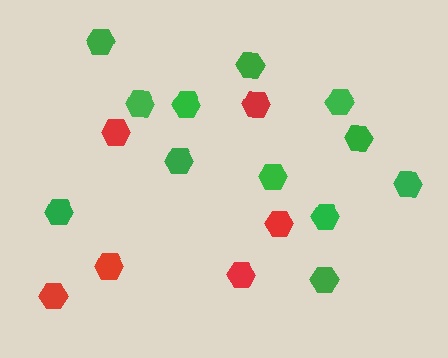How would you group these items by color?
There are 2 groups: one group of red hexagons (6) and one group of green hexagons (12).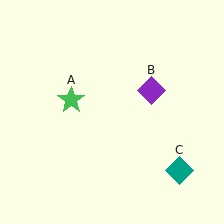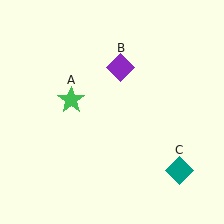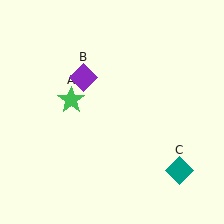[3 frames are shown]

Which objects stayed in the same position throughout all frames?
Green star (object A) and teal diamond (object C) remained stationary.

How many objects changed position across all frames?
1 object changed position: purple diamond (object B).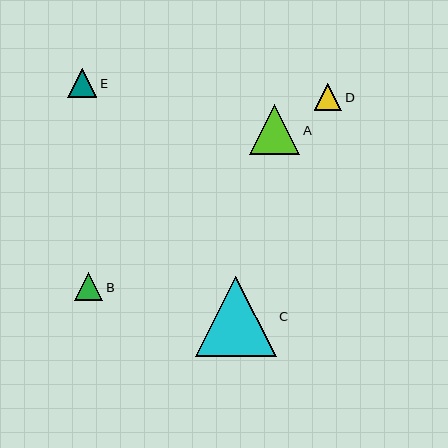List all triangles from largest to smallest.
From largest to smallest: C, A, E, B, D.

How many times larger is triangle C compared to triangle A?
Triangle C is approximately 1.6 times the size of triangle A.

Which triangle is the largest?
Triangle C is the largest with a size of approximately 81 pixels.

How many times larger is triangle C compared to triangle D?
Triangle C is approximately 2.9 times the size of triangle D.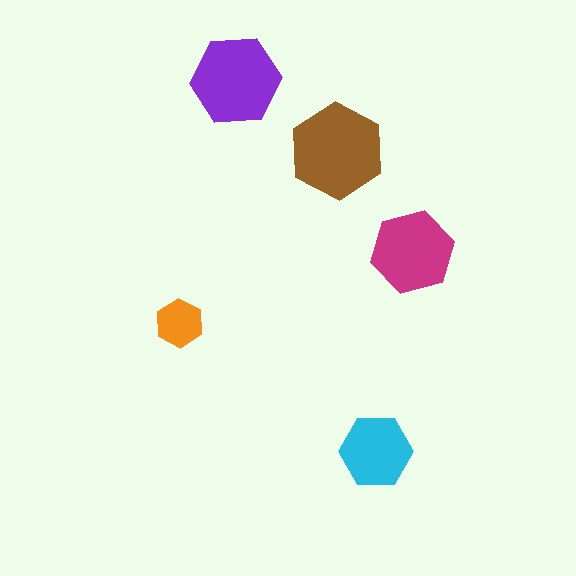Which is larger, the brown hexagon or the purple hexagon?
The brown one.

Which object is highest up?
The purple hexagon is topmost.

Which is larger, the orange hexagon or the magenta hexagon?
The magenta one.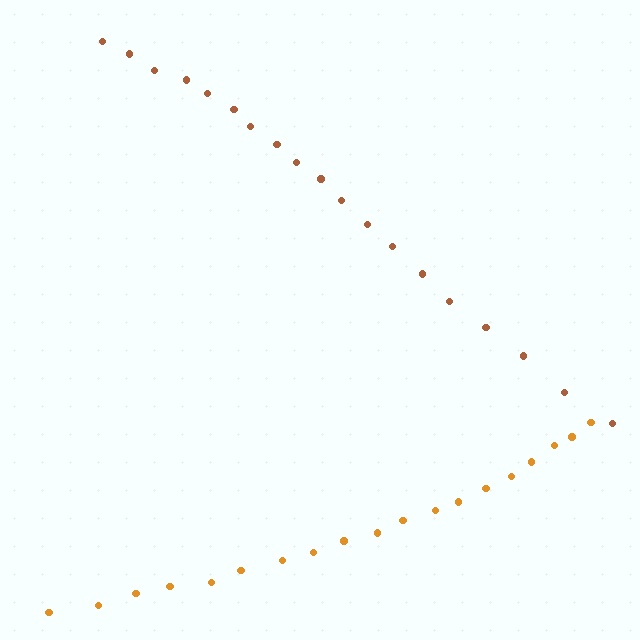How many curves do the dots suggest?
There are 2 distinct paths.